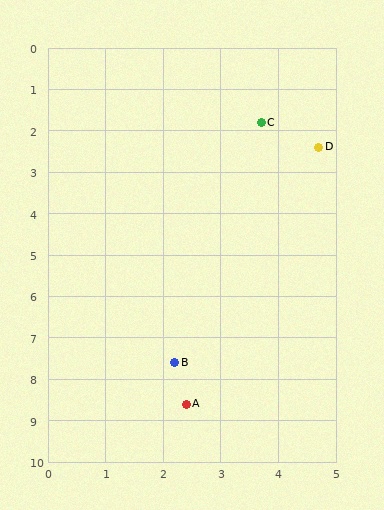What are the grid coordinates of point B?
Point B is at approximately (2.2, 7.6).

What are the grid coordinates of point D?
Point D is at approximately (4.7, 2.4).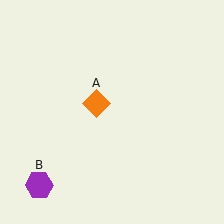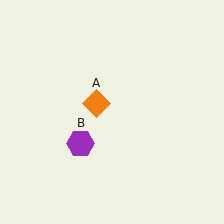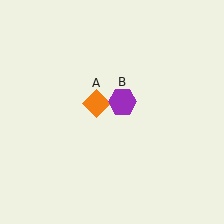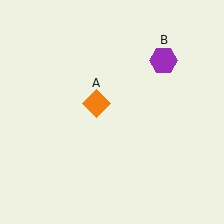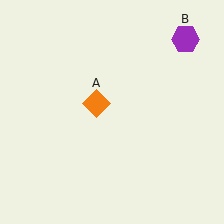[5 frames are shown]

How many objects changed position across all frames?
1 object changed position: purple hexagon (object B).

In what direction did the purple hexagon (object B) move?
The purple hexagon (object B) moved up and to the right.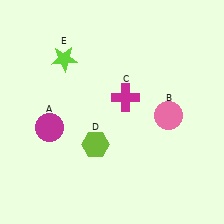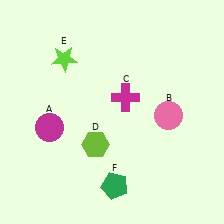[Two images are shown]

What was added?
A green pentagon (F) was added in Image 2.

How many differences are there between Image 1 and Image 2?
There is 1 difference between the two images.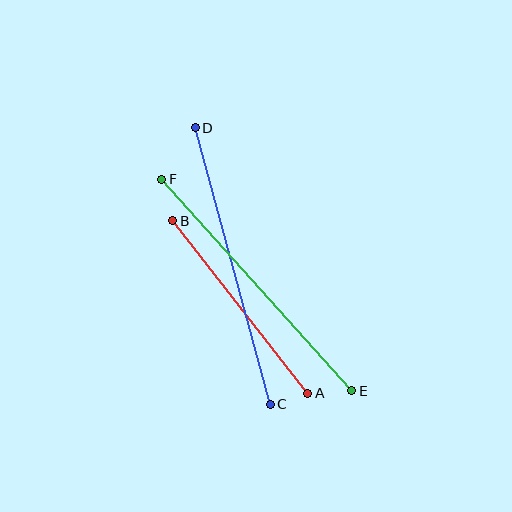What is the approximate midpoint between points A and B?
The midpoint is at approximately (240, 307) pixels.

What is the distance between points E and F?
The distance is approximately 284 pixels.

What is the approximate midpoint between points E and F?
The midpoint is at approximately (257, 285) pixels.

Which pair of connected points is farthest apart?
Points C and D are farthest apart.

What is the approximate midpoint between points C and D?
The midpoint is at approximately (233, 266) pixels.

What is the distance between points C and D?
The distance is approximately 287 pixels.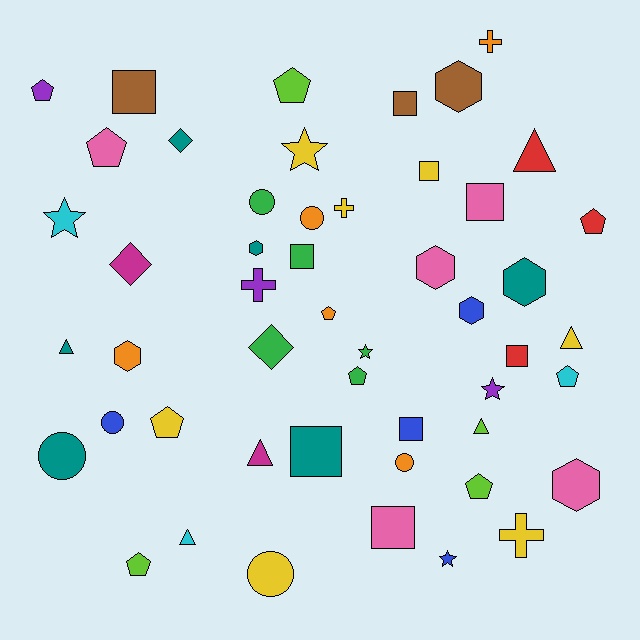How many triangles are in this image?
There are 6 triangles.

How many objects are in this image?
There are 50 objects.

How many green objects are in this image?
There are 5 green objects.